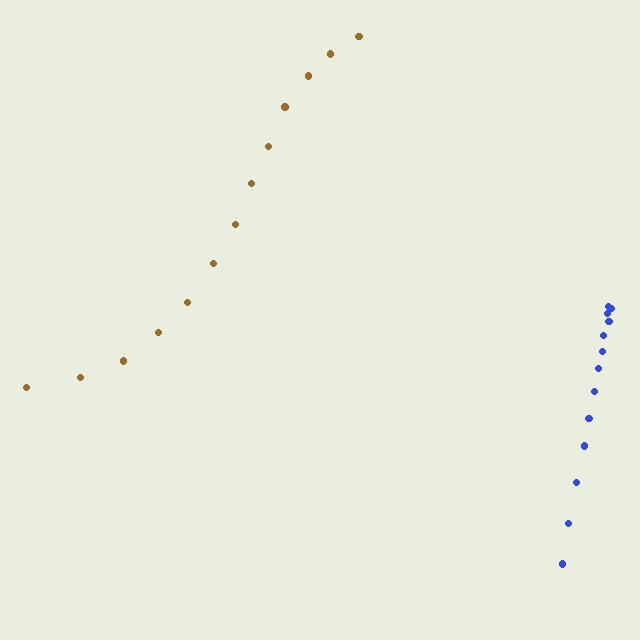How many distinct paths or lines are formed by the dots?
There are 2 distinct paths.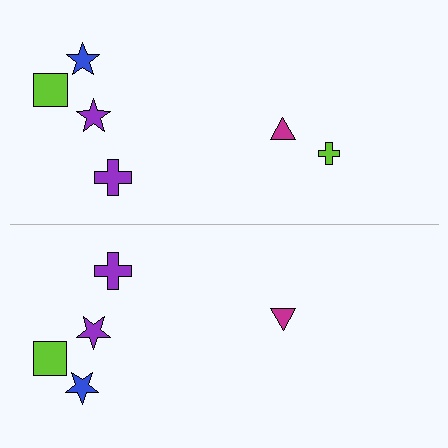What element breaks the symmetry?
A lime cross is missing from the bottom side.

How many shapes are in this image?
There are 11 shapes in this image.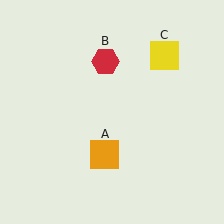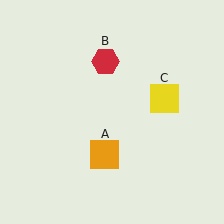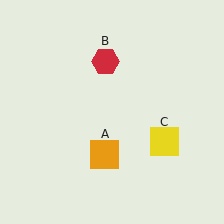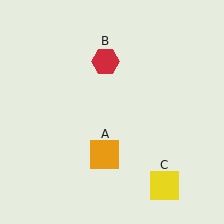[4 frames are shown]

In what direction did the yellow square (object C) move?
The yellow square (object C) moved down.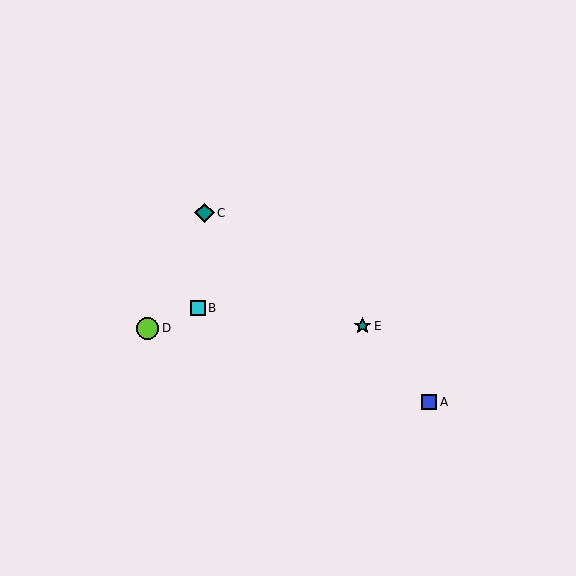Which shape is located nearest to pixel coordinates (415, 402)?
The blue square (labeled A) at (429, 402) is nearest to that location.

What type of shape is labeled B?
Shape B is a cyan square.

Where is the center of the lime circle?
The center of the lime circle is at (147, 328).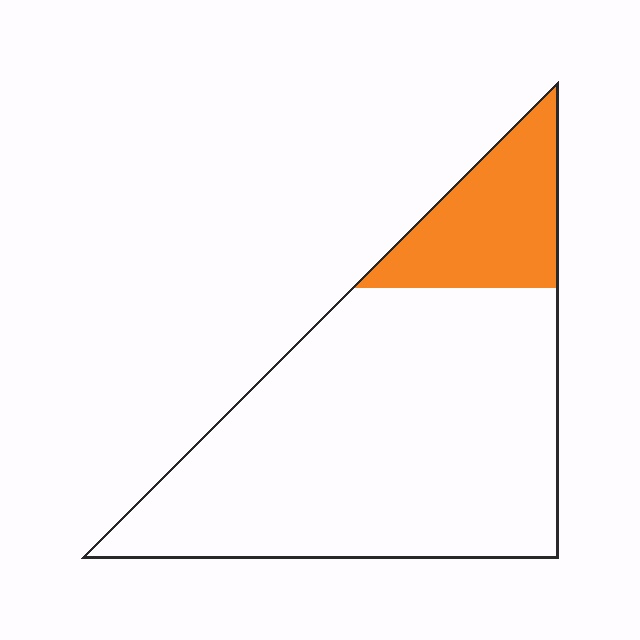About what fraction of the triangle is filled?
About one fifth (1/5).